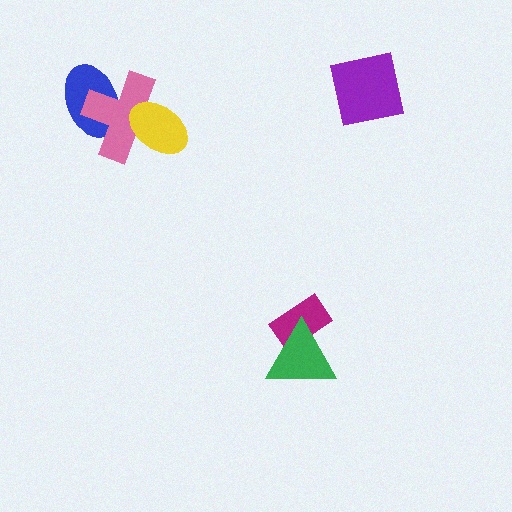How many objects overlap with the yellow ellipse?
1 object overlaps with the yellow ellipse.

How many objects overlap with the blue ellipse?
1 object overlaps with the blue ellipse.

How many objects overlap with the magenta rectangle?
1 object overlaps with the magenta rectangle.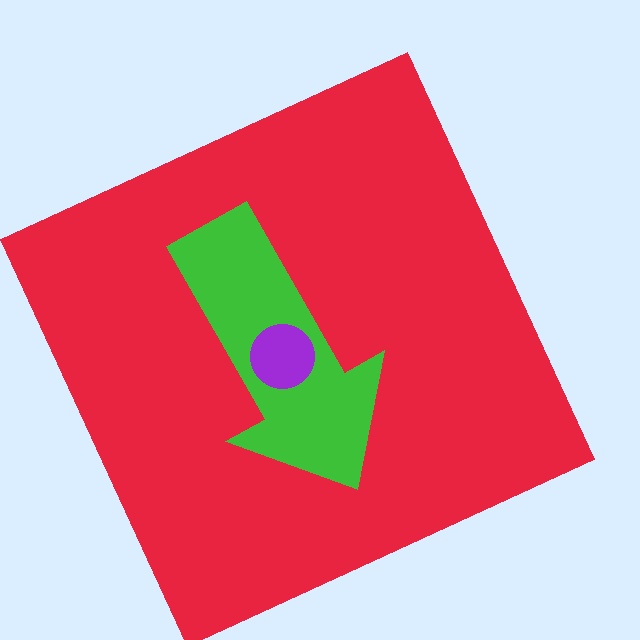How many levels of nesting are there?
3.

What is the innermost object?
The purple circle.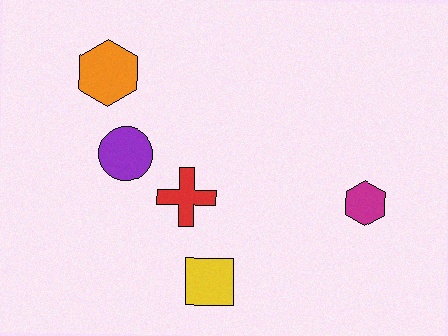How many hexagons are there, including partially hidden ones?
There are 2 hexagons.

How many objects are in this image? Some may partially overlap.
There are 5 objects.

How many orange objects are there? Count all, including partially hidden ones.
There is 1 orange object.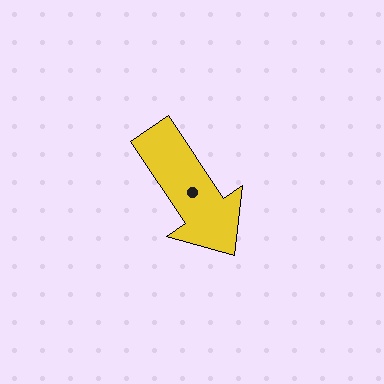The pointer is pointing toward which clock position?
Roughly 5 o'clock.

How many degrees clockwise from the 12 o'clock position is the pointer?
Approximately 146 degrees.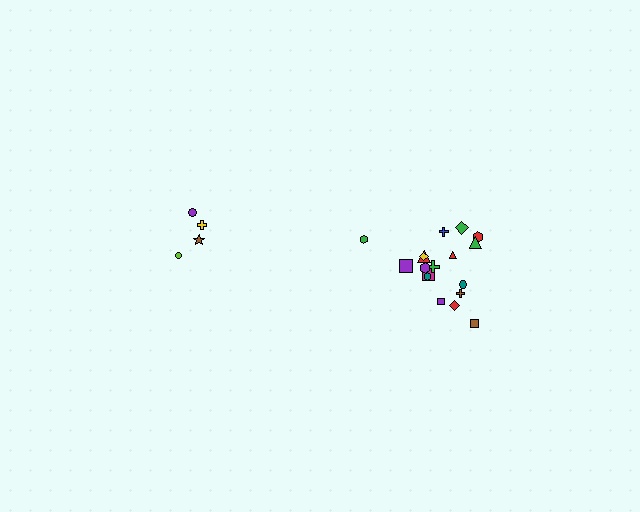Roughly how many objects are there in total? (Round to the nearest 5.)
Roughly 20 objects in total.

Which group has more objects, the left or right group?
The right group.